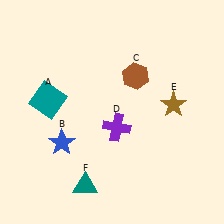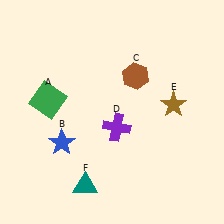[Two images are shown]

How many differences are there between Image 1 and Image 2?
There is 1 difference between the two images.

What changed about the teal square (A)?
In Image 1, A is teal. In Image 2, it changed to green.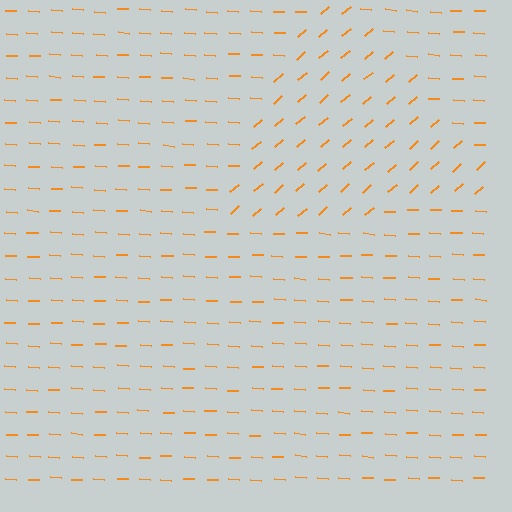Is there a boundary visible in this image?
Yes, there is a texture boundary formed by a change in line orientation.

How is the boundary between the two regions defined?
The boundary is defined purely by a change in line orientation (approximately 45 degrees difference). All lines are the same color and thickness.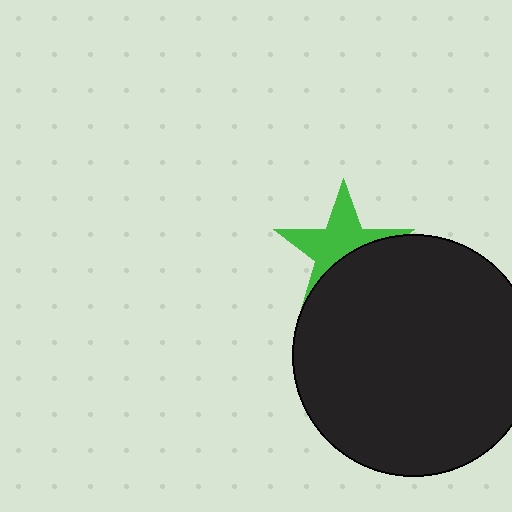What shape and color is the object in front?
The object in front is a black circle.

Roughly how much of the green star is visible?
About half of it is visible (roughly 57%).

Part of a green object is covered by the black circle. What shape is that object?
It is a star.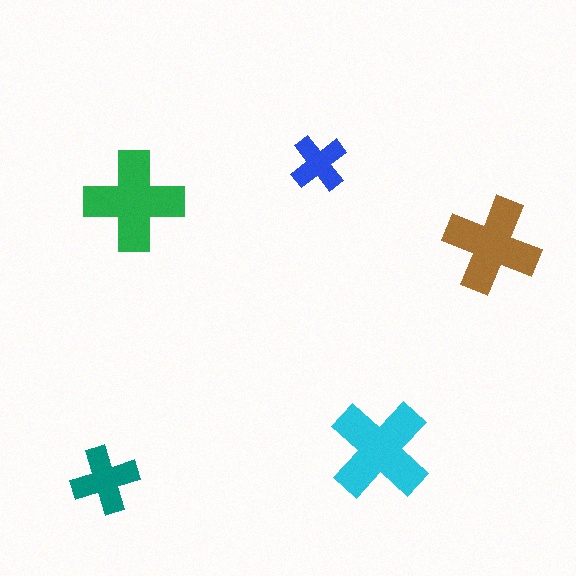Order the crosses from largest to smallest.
the cyan one, the green one, the brown one, the teal one, the blue one.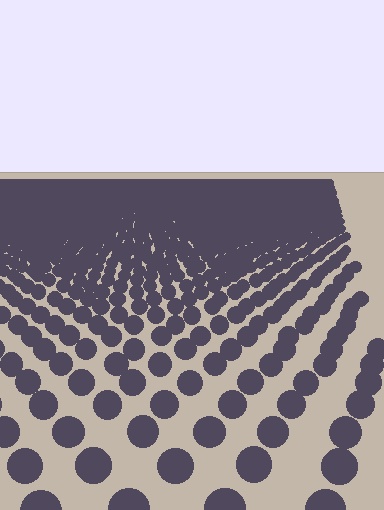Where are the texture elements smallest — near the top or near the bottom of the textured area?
Near the top.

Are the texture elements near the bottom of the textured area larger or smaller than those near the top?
Larger. Near the bottom, elements are closer to the viewer and appear at a bigger on-screen size.